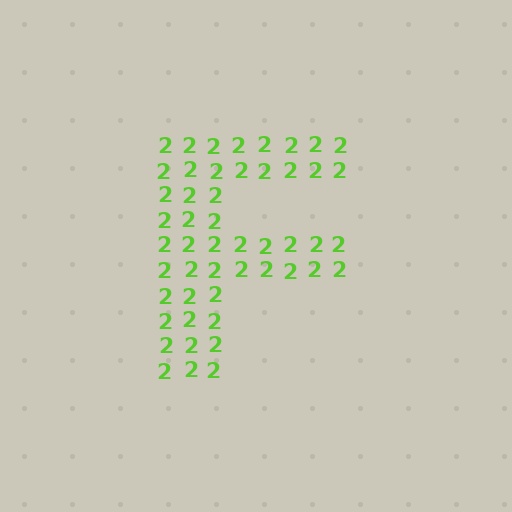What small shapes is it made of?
It is made of small digit 2's.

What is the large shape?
The large shape is the letter F.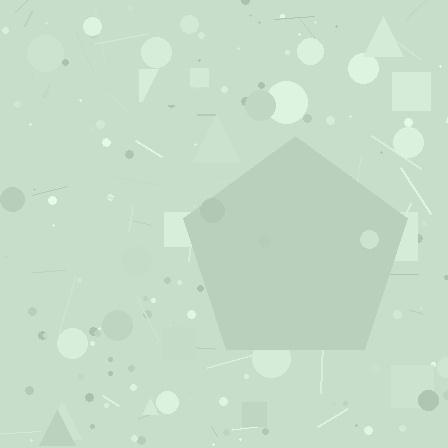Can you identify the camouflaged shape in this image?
The camouflaged shape is a pentagon.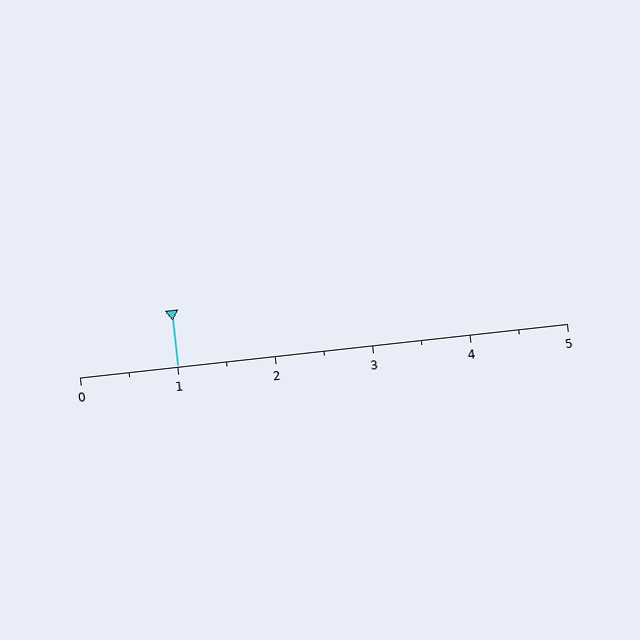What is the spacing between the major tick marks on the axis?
The major ticks are spaced 1 apart.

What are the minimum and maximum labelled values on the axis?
The axis runs from 0 to 5.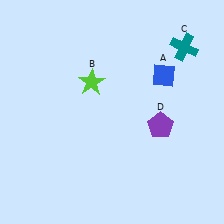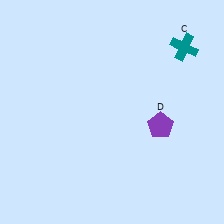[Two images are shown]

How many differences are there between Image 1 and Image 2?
There are 2 differences between the two images.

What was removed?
The lime star (B), the blue diamond (A) were removed in Image 2.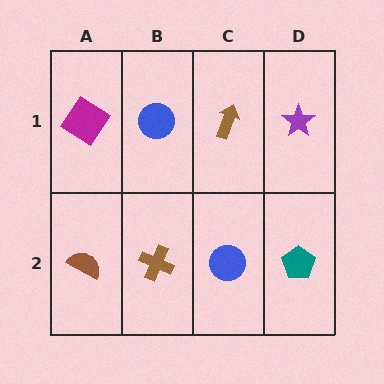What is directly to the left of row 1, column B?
A magenta diamond.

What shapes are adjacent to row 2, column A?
A magenta diamond (row 1, column A), a brown cross (row 2, column B).